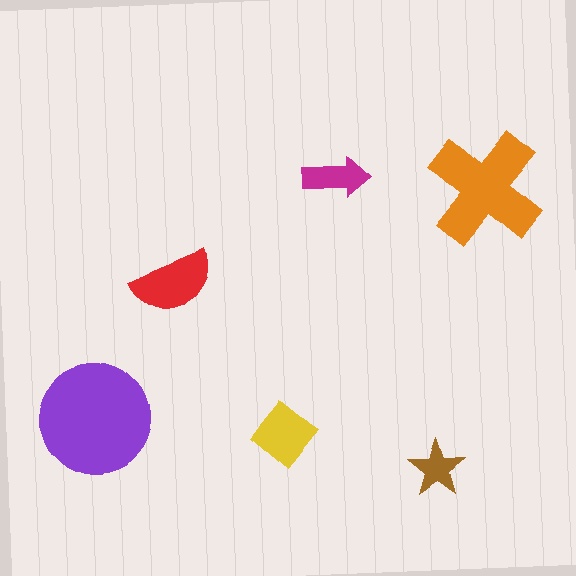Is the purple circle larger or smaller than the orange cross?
Larger.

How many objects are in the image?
There are 6 objects in the image.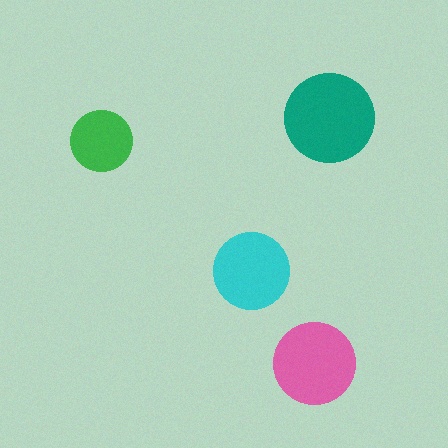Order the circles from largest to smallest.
the teal one, the pink one, the cyan one, the green one.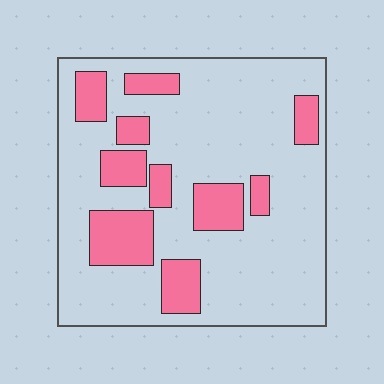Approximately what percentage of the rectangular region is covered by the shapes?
Approximately 25%.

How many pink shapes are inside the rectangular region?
10.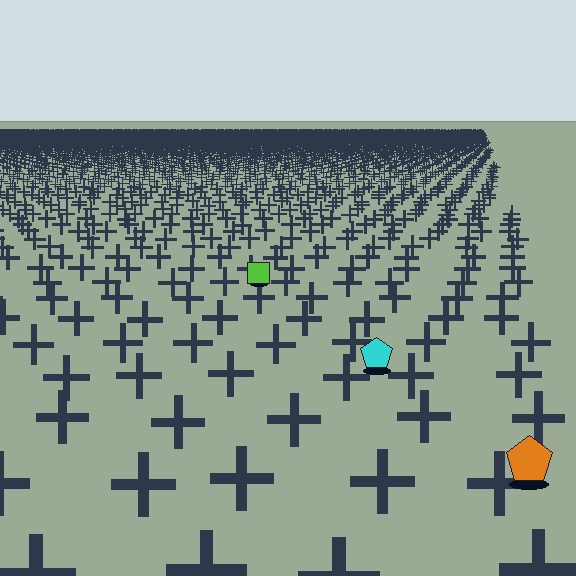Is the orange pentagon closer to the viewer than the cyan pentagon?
Yes. The orange pentagon is closer — you can tell from the texture gradient: the ground texture is coarser near it.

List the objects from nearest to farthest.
From nearest to farthest: the orange pentagon, the cyan pentagon, the lime square.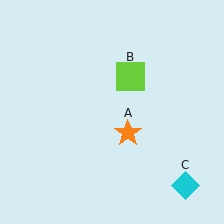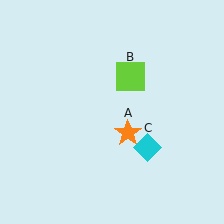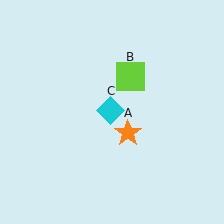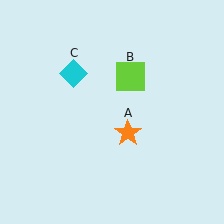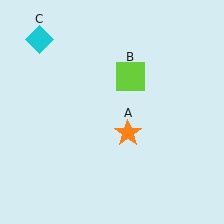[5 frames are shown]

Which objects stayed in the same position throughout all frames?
Orange star (object A) and lime square (object B) remained stationary.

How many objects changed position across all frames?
1 object changed position: cyan diamond (object C).